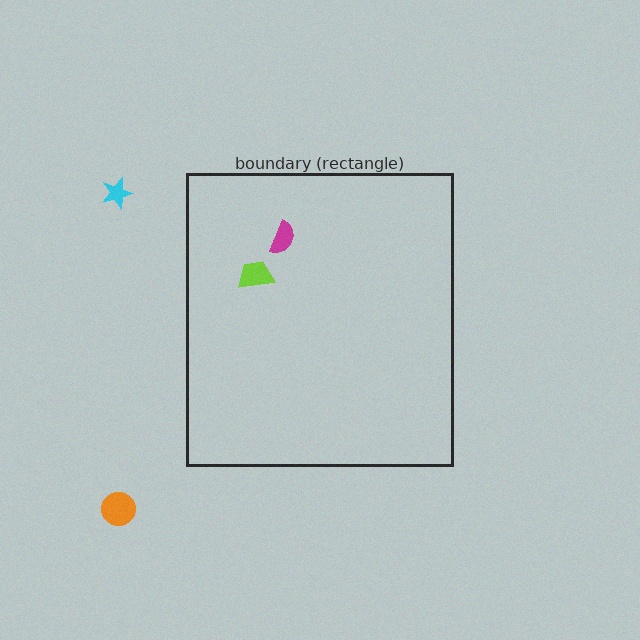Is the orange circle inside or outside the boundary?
Outside.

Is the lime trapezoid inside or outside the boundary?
Inside.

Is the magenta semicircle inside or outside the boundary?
Inside.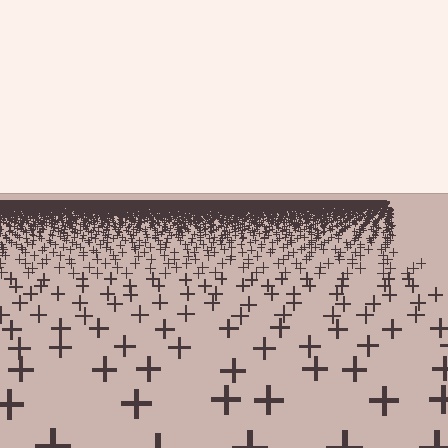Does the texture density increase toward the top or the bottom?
Density increases toward the top.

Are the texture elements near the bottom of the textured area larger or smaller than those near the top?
Larger. Near the bottom, elements are closer to the viewer and appear at a bigger on-screen size.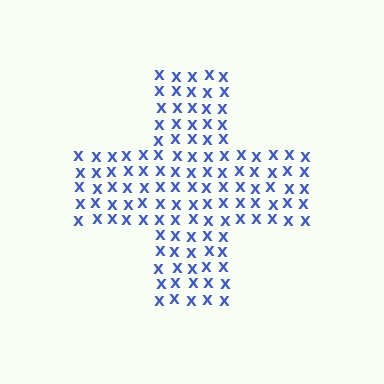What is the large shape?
The large shape is a cross.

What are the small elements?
The small elements are letter X's.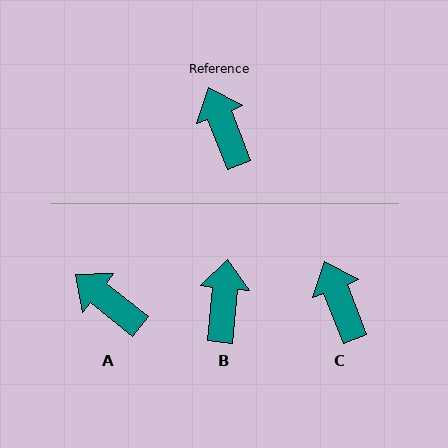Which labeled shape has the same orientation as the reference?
C.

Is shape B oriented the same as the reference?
No, it is off by about 26 degrees.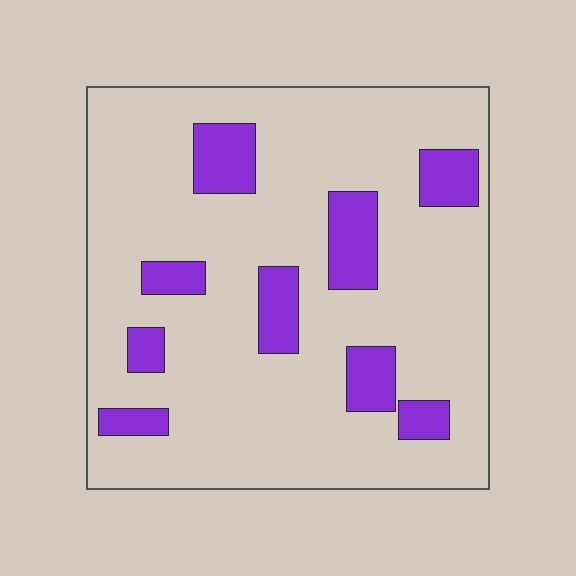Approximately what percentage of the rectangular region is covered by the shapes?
Approximately 15%.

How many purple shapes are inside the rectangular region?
9.